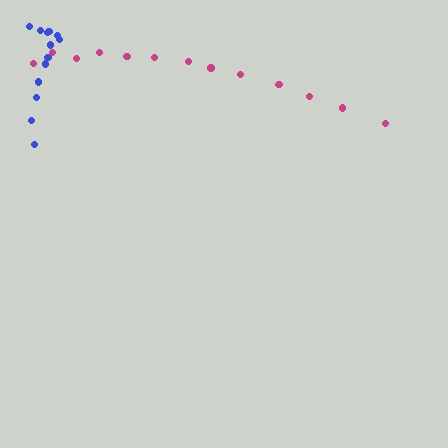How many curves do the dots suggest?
There are 2 distinct paths.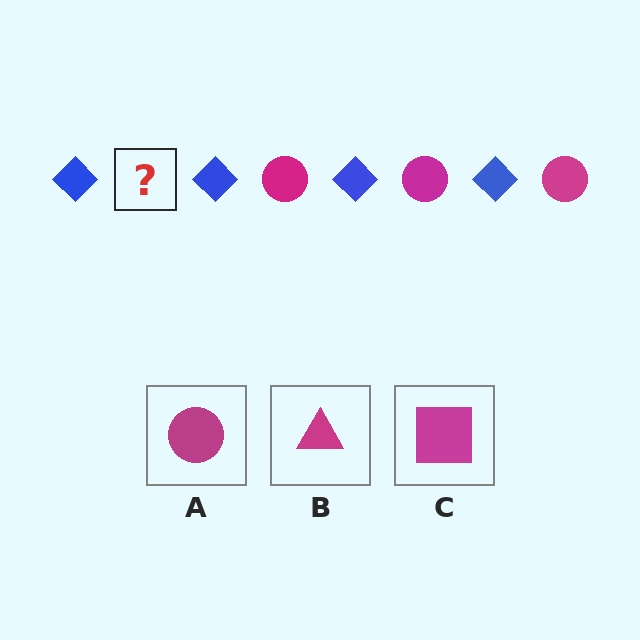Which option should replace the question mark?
Option A.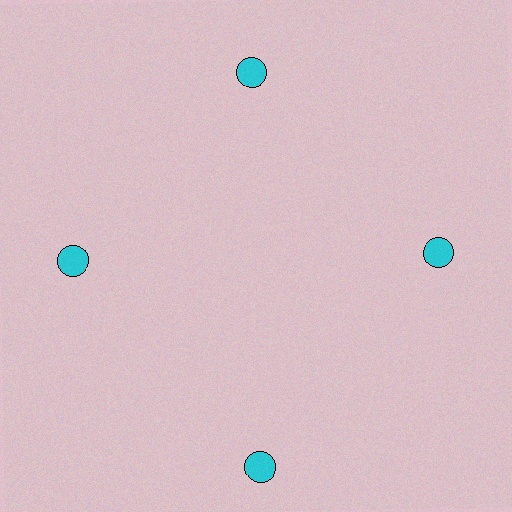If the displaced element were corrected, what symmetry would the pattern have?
It would have 4-fold rotational symmetry — the pattern would map onto itself every 90 degrees.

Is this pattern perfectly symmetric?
No. The 4 cyan circles are arranged in a ring, but one element near the 6 o'clock position is pushed outward from the center, breaking the 4-fold rotational symmetry.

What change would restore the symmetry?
The symmetry would be restored by moving it inward, back onto the ring so that all 4 circles sit at equal angles and equal distance from the center.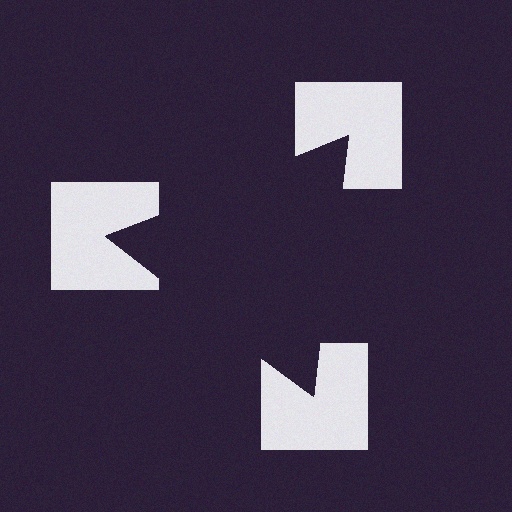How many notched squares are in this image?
There are 3 — one at each vertex of the illusory triangle.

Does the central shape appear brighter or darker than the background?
It typically appears slightly darker than the background, even though no actual brightness change is drawn.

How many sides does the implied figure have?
3 sides.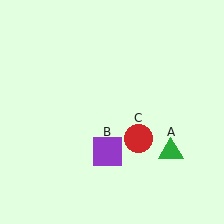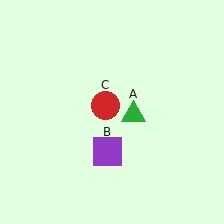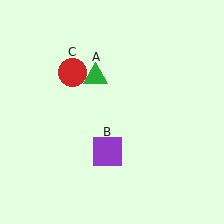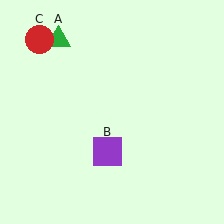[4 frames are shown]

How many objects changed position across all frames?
2 objects changed position: green triangle (object A), red circle (object C).